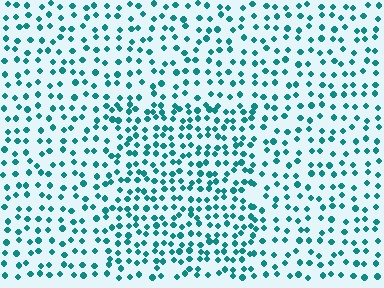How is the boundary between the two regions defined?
The boundary is defined by a change in element density (approximately 1.6x ratio). All elements are the same color, size, and shape.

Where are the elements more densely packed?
The elements are more densely packed inside the rectangle boundary.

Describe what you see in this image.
The image contains small teal elements arranged at two different densities. A rectangle-shaped region is visible where the elements are more densely packed than the surrounding area.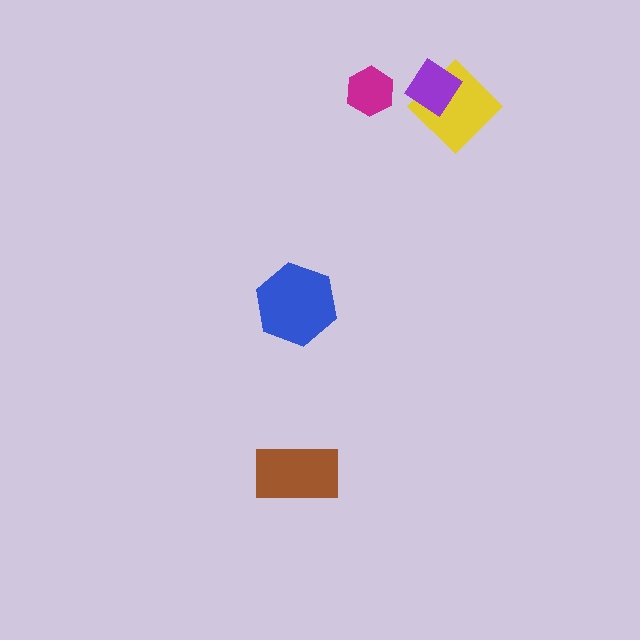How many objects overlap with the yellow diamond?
1 object overlaps with the yellow diamond.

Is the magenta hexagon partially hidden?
No, no other shape covers it.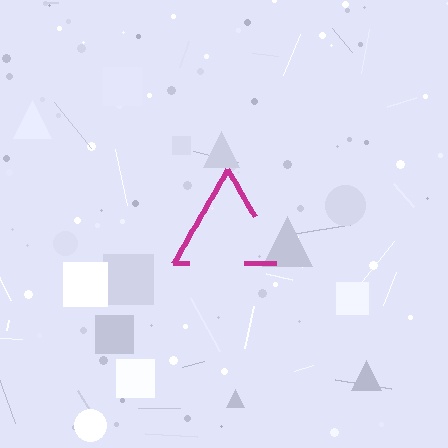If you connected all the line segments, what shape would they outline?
They would outline a triangle.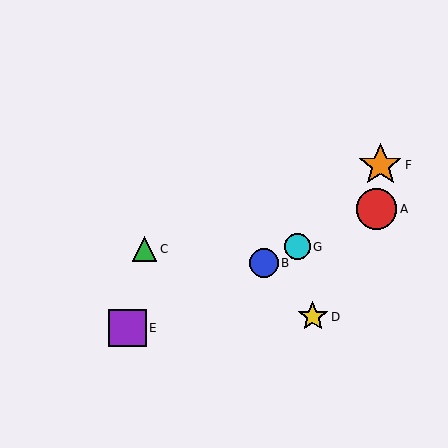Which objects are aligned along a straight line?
Objects A, B, E, G are aligned along a straight line.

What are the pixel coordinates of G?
Object G is at (297, 247).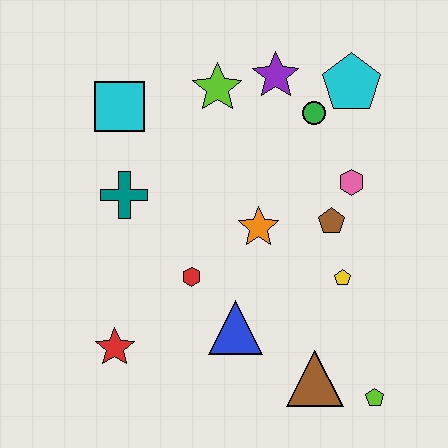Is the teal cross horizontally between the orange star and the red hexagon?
No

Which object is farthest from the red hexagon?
The cyan pentagon is farthest from the red hexagon.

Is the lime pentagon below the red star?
Yes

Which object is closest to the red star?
The red hexagon is closest to the red star.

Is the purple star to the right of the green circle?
No